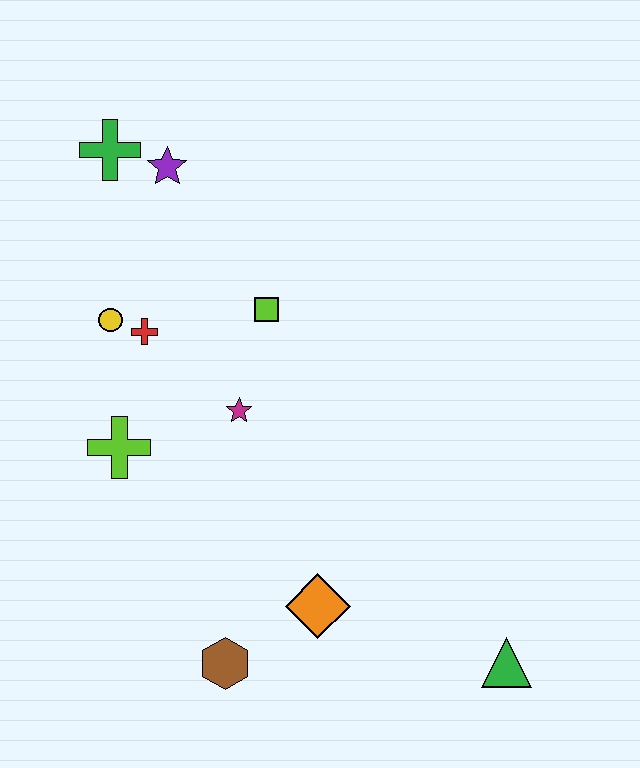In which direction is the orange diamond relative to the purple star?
The orange diamond is below the purple star.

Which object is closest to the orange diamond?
The brown hexagon is closest to the orange diamond.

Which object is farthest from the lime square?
The green triangle is farthest from the lime square.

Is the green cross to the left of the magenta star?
Yes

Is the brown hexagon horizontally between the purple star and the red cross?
No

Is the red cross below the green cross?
Yes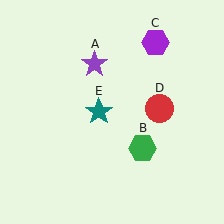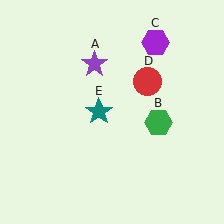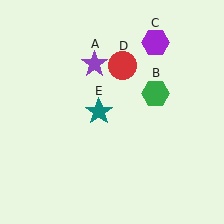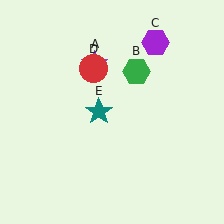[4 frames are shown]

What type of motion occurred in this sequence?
The green hexagon (object B), red circle (object D) rotated counterclockwise around the center of the scene.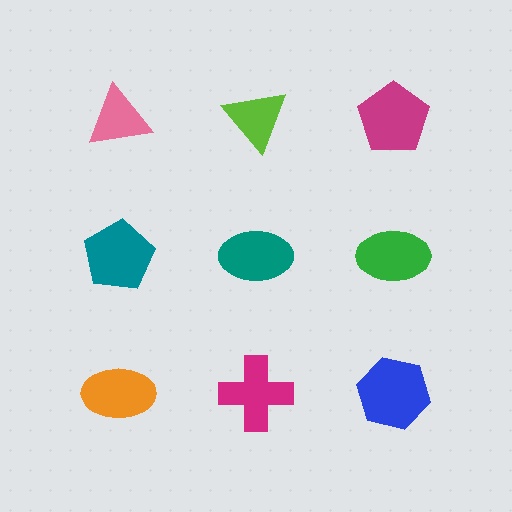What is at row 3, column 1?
An orange ellipse.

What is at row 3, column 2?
A magenta cross.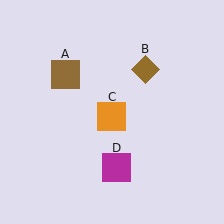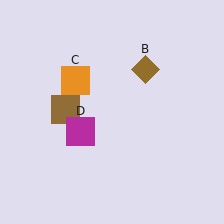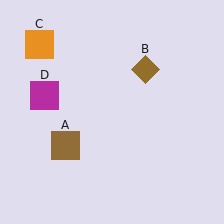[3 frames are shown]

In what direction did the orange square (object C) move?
The orange square (object C) moved up and to the left.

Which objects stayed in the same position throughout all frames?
Brown diamond (object B) remained stationary.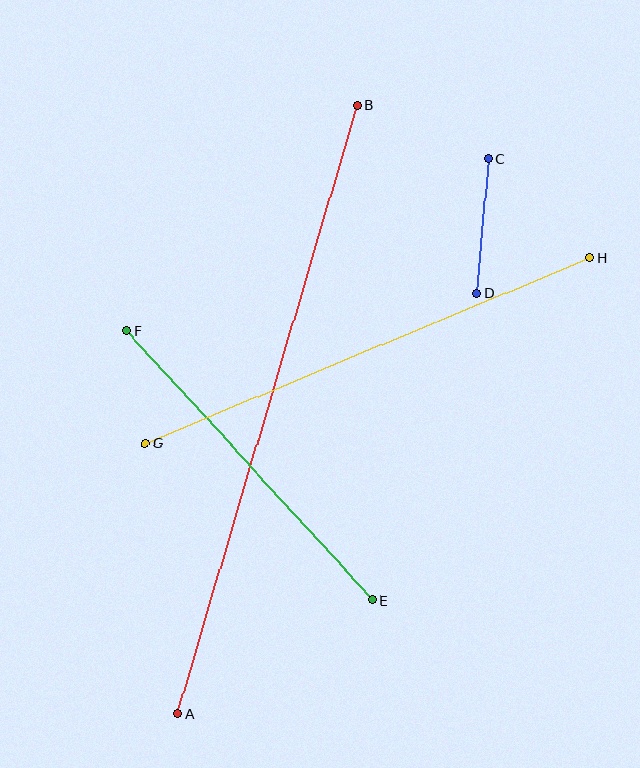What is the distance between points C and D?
The distance is approximately 135 pixels.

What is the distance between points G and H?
The distance is approximately 481 pixels.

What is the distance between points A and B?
The distance is approximately 634 pixels.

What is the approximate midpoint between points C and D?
The midpoint is at approximately (482, 227) pixels.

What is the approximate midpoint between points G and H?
The midpoint is at approximately (368, 350) pixels.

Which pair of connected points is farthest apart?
Points A and B are farthest apart.